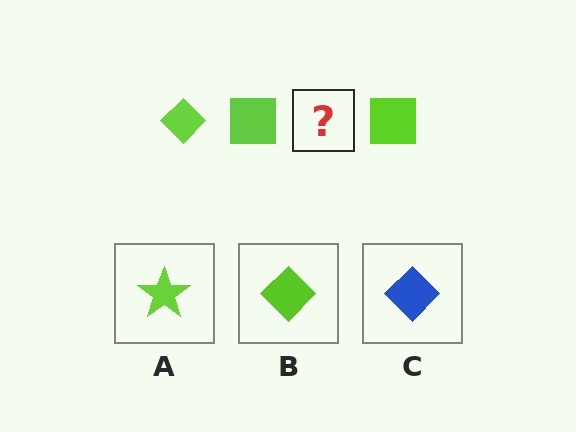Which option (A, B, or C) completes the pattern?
B.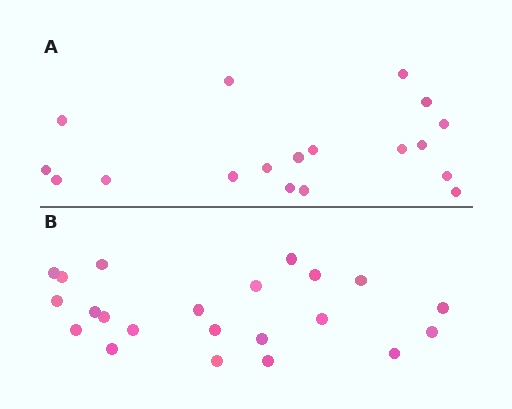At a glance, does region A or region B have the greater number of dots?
Region B (the bottom region) has more dots.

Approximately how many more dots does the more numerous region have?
Region B has about 4 more dots than region A.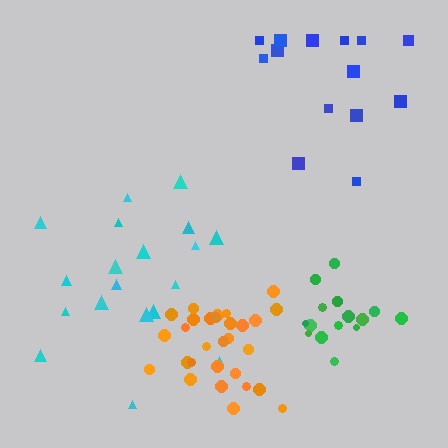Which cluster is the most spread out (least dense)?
Blue.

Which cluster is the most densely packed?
Orange.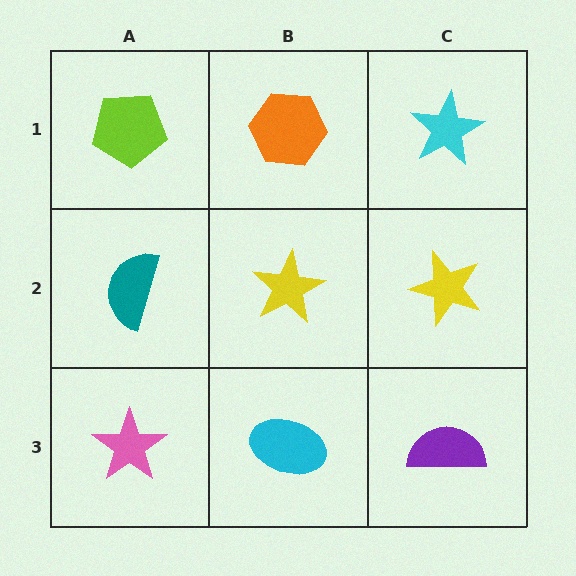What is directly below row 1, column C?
A yellow star.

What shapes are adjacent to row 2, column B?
An orange hexagon (row 1, column B), a cyan ellipse (row 3, column B), a teal semicircle (row 2, column A), a yellow star (row 2, column C).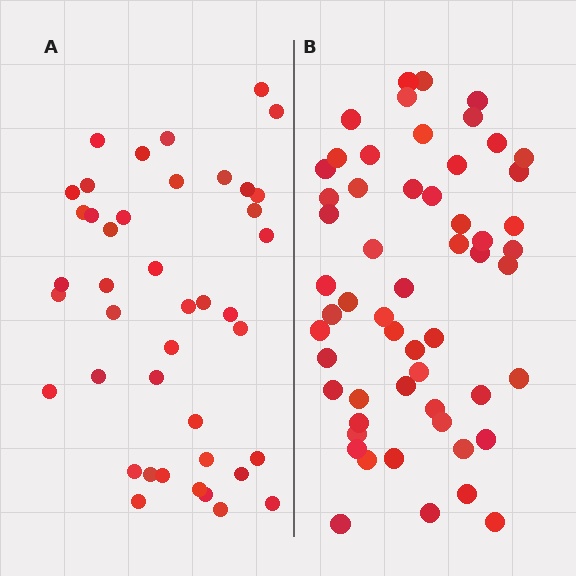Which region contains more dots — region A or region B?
Region B (the right region) has more dots.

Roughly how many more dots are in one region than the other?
Region B has approximately 15 more dots than region A.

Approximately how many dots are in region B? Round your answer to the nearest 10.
About 60 dots. (The exact count is 56, which rounds to 60.)